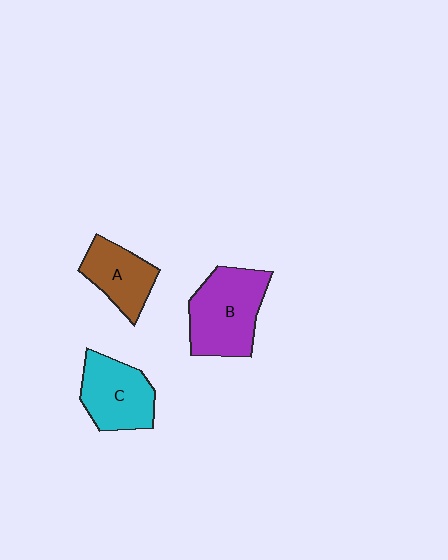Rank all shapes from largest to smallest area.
From largest to smallest: B (purple), C (cyan), A (brown).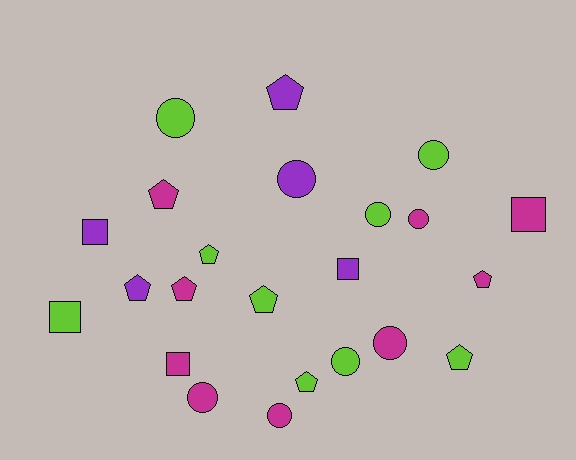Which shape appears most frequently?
Pentagon, with 9 objects.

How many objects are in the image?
There are 23 objects.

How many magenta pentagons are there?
There are 3 magenta pentagons.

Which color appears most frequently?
Lime, with 9 objects.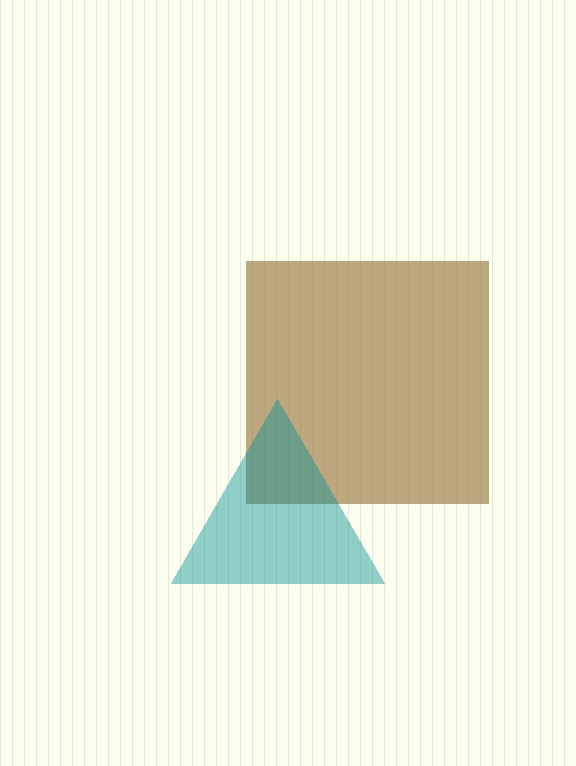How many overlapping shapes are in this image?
There are 2 overlapping shapes in the image.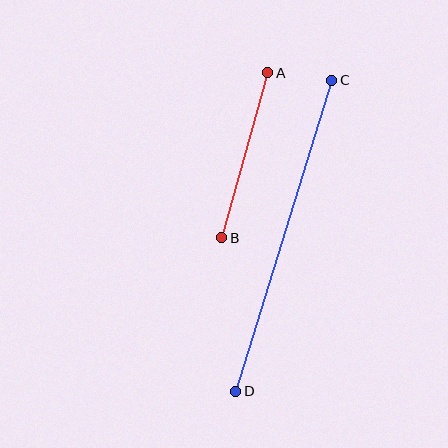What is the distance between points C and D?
The distance is approximately 326 pixels.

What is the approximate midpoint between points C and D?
The midpoint is at approximately (284, 236) pixels.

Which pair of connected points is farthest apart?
Points C and D are farthest apart.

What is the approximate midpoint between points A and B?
The midpoint is at approximately (245, 155) pixels.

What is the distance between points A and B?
The distance is approximately 171 pixels.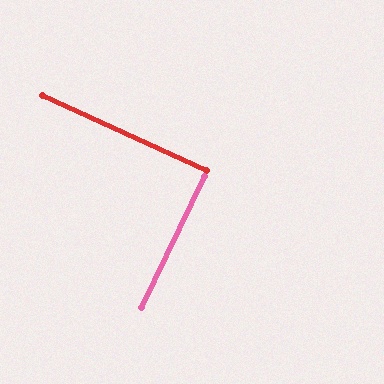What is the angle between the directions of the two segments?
Approximately 89 degrees.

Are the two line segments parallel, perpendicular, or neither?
Perpendicular — they meet at approximately 89°.